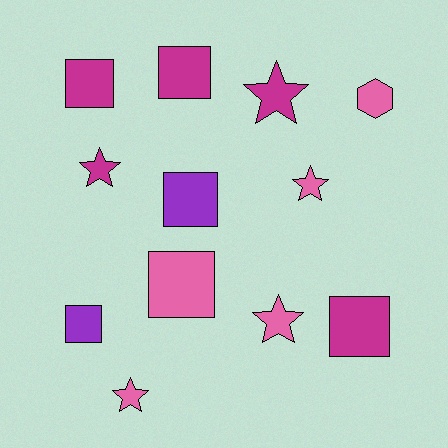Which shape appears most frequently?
Square, with 6 objects.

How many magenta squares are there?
There are 3 magenta squares.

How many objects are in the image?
There are 12 objects.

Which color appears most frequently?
Magenta, with 5 objects.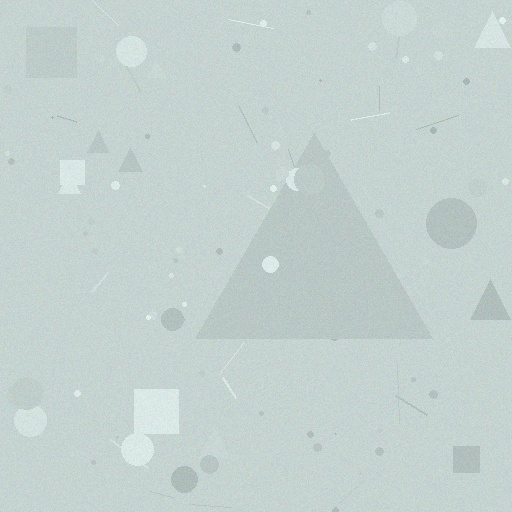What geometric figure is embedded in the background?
A triangle is embedded in the background.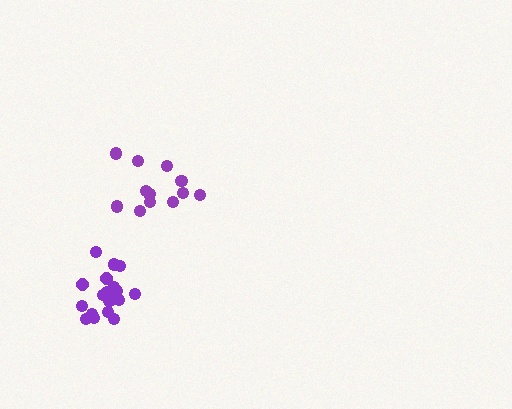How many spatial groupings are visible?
There are 2 spatial groupings.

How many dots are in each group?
Group 1: 18 dots, Group 2: 12 dots (30 total).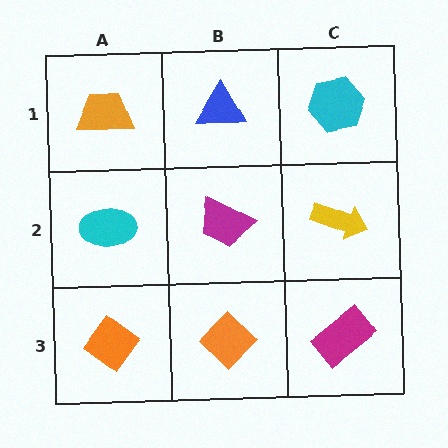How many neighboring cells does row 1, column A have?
2.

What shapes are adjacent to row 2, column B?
A blue triangle (row 1, column B), an orange diamond (row 3, column B), a cyan ellipse (row 2, column A), a yellow arrow (row 2, column C).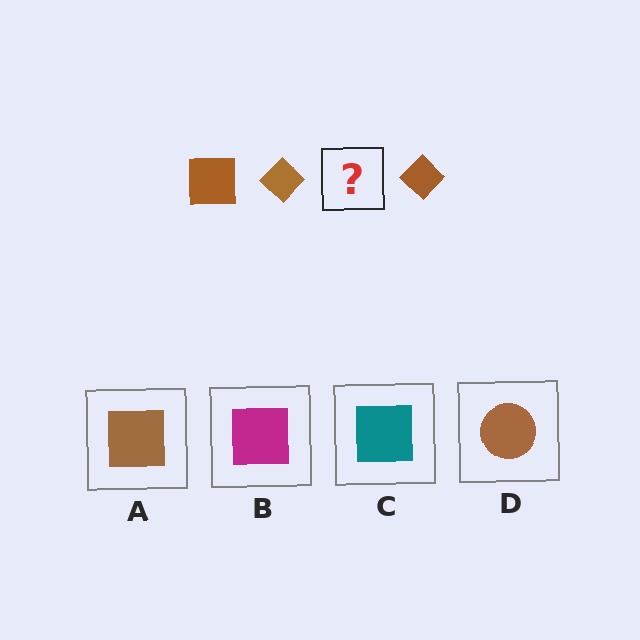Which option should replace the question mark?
Option A.